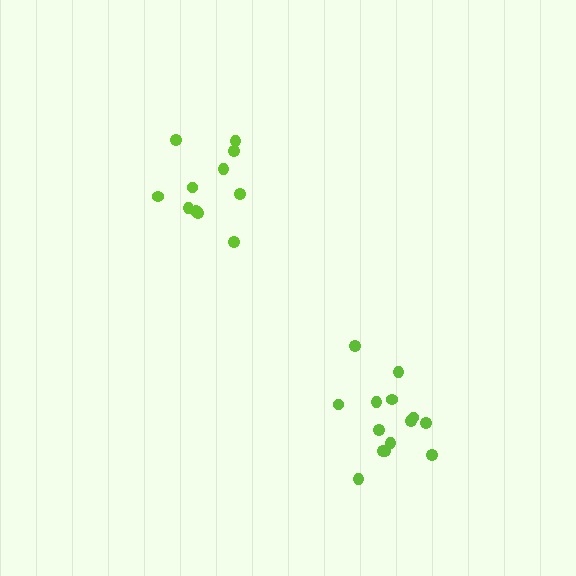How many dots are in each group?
Group 1: 14 dots, Group 2: 11 dots (25 total).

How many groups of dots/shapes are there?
There are 2 groups.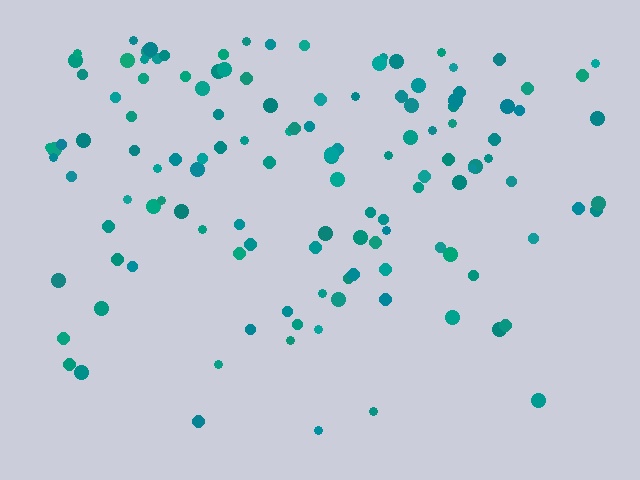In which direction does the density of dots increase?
From bottom to top, with the top side densest.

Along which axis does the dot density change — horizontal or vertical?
Vertical.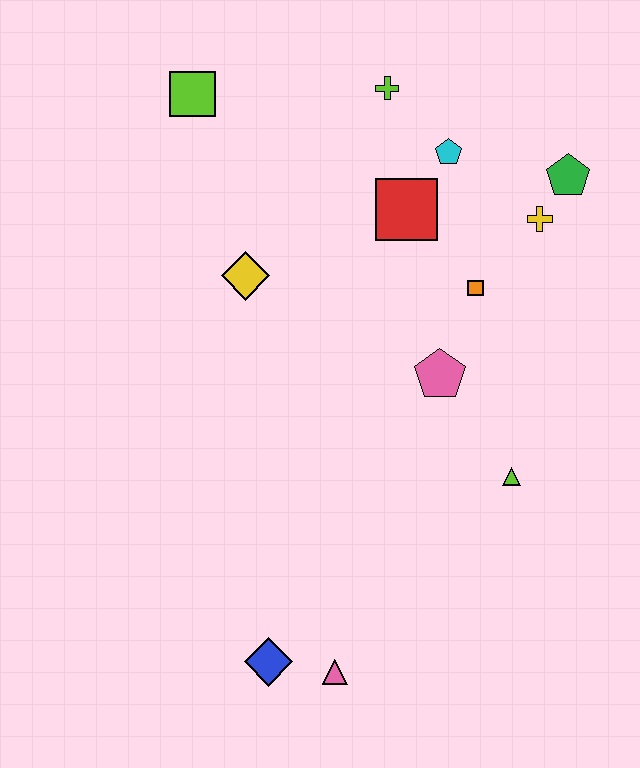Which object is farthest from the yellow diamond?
The pink triangle is farthest from the yellow diamond.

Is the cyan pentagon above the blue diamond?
Yes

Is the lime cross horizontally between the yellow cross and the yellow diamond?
Yes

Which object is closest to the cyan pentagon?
The red square is closest to the cyan pentagon.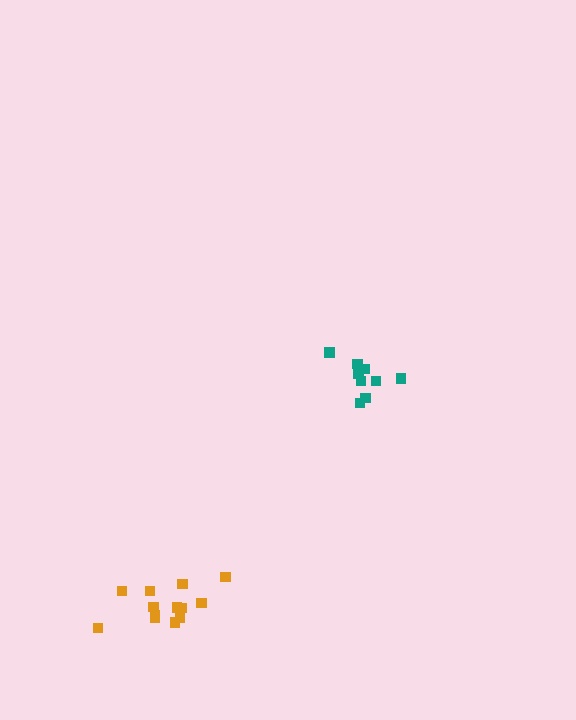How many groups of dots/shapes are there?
There are 2 groups.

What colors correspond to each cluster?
The clusters are colored: teal, orange.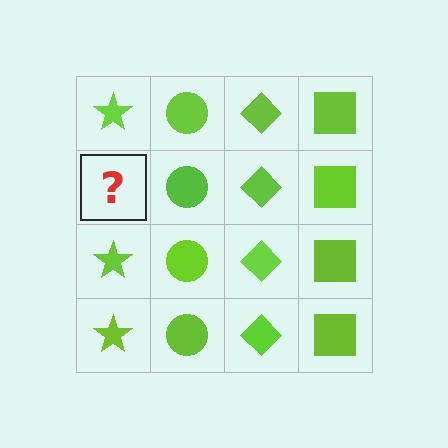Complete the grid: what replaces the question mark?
The question mark should be replaced with a lime star.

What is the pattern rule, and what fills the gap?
The rule is that each column has a consistent shape. The gap should be filled with a lime star.